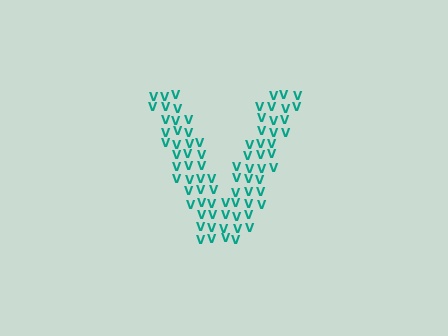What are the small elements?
The small elements are letter V's.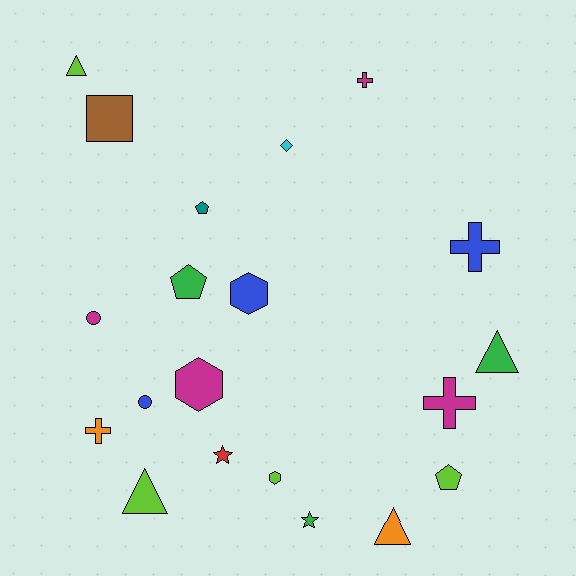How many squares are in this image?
There is 1 square.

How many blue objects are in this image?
There are 3 blue objects.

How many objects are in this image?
There are 20 objects.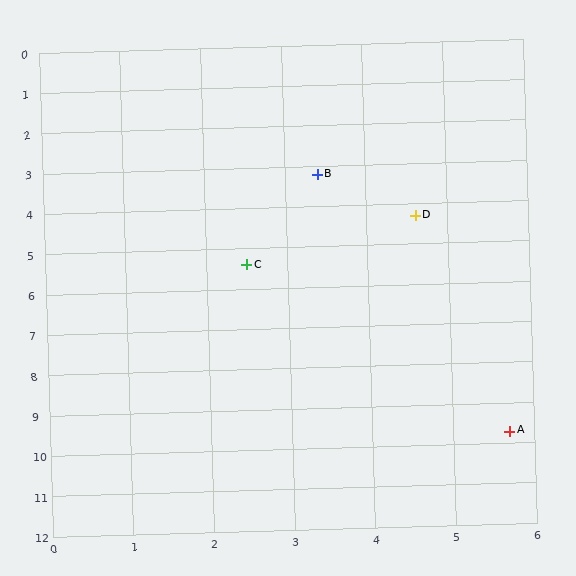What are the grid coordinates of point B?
Point B is at approximately (3.4, 3.2).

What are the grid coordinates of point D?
Point D is at approximately (4.6, 4.3).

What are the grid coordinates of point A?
Point A is at approximately (5.7, 9.7).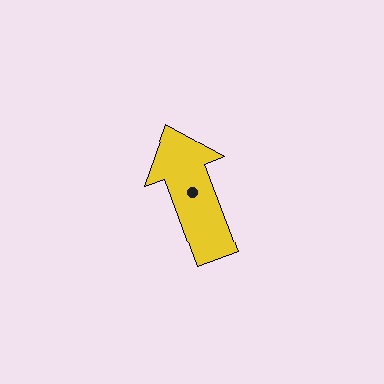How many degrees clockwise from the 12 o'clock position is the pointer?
Approximately 340 degrees.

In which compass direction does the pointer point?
North.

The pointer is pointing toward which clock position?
Roughly 11 o'clock.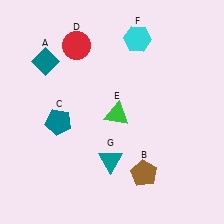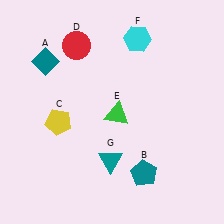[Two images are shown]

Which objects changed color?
B changed from brown to teal. C changed from teal to yellow.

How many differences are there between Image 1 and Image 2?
There are 2 differences between the two images.